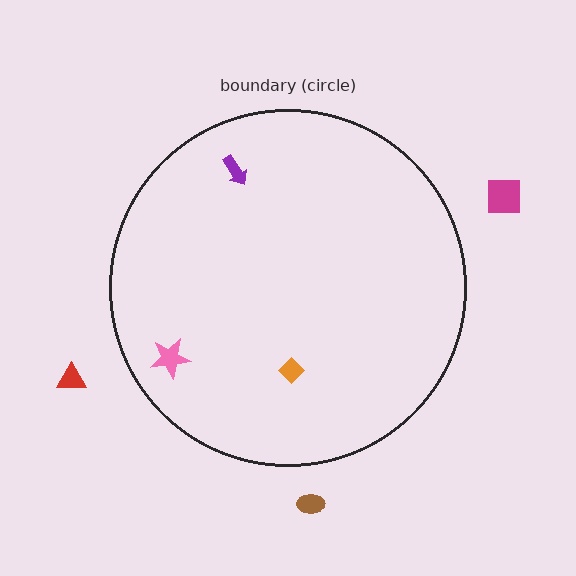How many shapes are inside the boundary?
3 inside, 3 outside.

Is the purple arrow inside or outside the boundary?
Inside.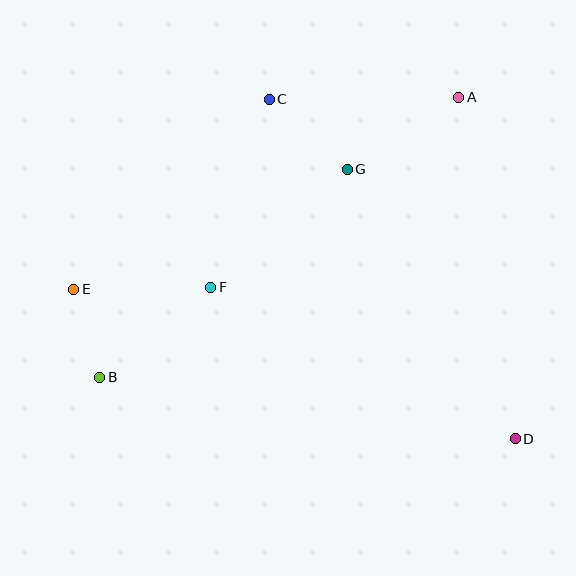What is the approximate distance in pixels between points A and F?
The distance between A and F is approximately 312 pixels.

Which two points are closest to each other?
Points B and E are closest to each other.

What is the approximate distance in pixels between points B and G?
The distance between B and G is approximately 323 pixels.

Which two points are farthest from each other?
Points D and E are farthest from each other.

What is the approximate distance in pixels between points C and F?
The distance between C and F is approximately 197 pixels.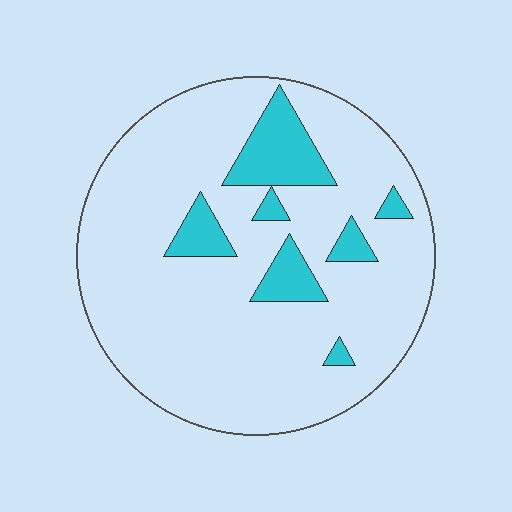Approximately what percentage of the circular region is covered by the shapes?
Approximately 15%.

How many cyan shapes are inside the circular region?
7.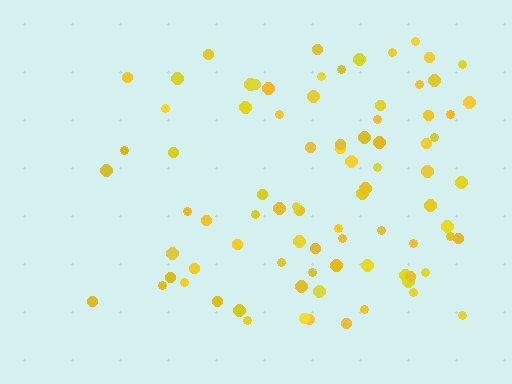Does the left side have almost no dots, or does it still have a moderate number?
Still a moderate number, just noticeably fewer than the right.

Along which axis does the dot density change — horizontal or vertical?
Horizontal.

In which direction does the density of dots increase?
From left to right, with the right side densest.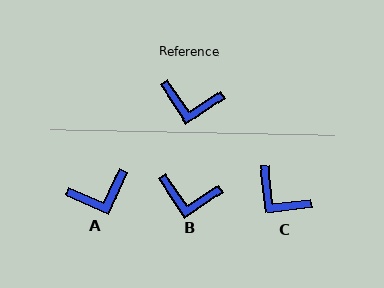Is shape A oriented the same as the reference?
No, it is off by about 32 degrees.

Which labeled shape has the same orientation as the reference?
B.